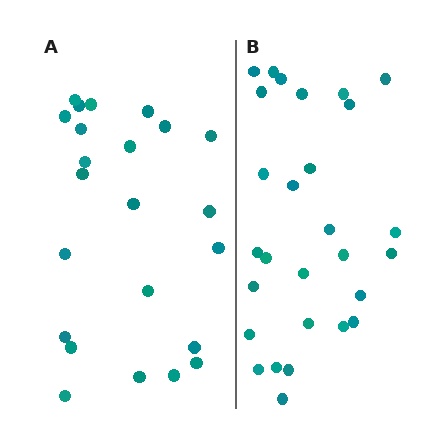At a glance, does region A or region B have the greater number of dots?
Region B (the right region) has more dots.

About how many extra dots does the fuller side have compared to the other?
Region B has about 5 more dots than region A.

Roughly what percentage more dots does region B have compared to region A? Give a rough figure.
About 20% more.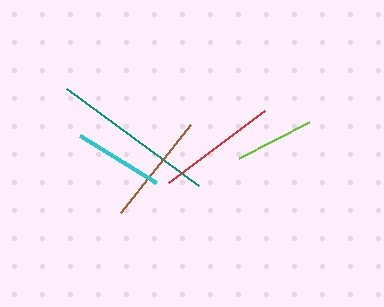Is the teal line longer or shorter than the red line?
The teal line is longer than the red line.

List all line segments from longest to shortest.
From longest to shortest: teal, red, brown, cyan, lime.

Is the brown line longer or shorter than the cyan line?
The brown line is longer than the cyan line.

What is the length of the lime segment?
The lime segment is approximately 78 pixels long.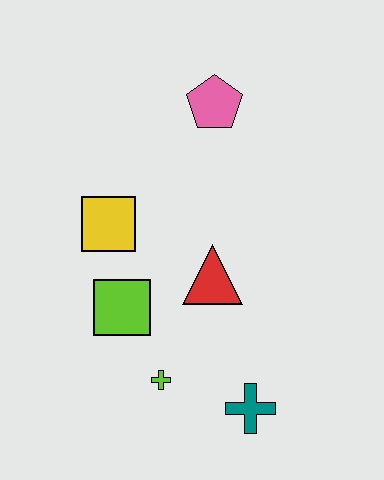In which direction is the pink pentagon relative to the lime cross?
The pink pentagon is above the lime cross.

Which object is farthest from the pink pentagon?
The teal cross is farthest from the pink pentagon.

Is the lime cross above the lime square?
No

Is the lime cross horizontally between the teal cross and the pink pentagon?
No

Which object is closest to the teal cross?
The lime cross is closest to the teal cross.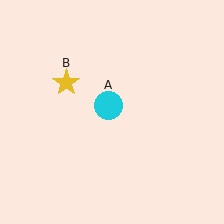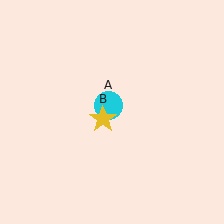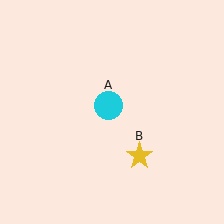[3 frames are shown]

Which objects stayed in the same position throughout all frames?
Cyan circle (object A) remained stationary.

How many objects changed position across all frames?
1 object changed position: yellow star (object B).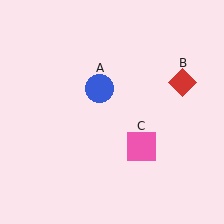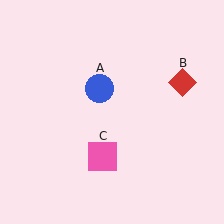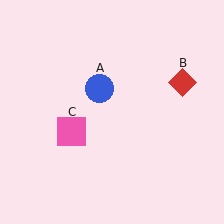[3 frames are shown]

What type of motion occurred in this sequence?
The pink square (object C) rotated clockwise around the center of the scene.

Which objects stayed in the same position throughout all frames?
Blue circle (object A) and red diamond (object B) remained stationary.